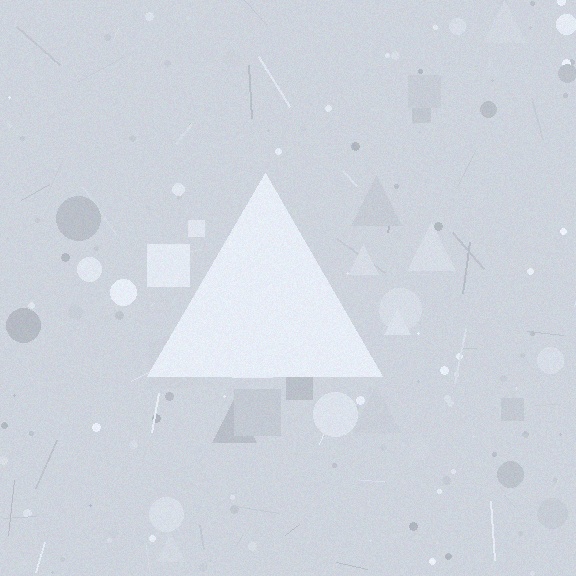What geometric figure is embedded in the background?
A triangle is embedded in the background.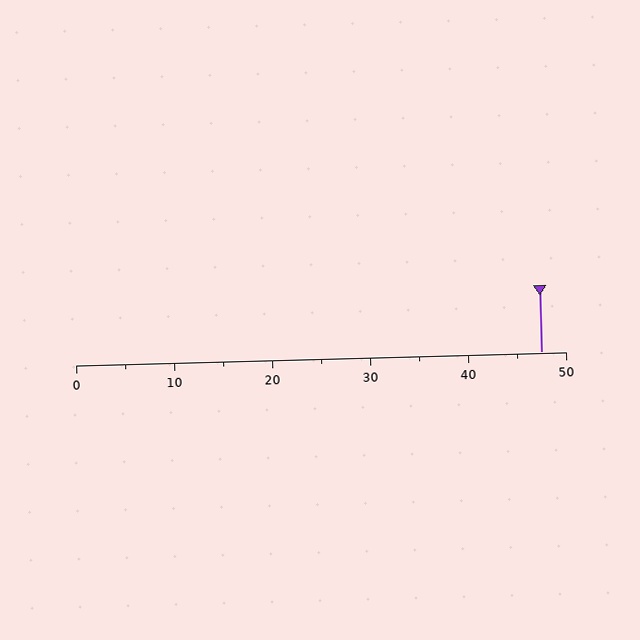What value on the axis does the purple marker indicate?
The marker indicates approximately 47.5.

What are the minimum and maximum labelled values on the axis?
The axis runs from 0 to 50.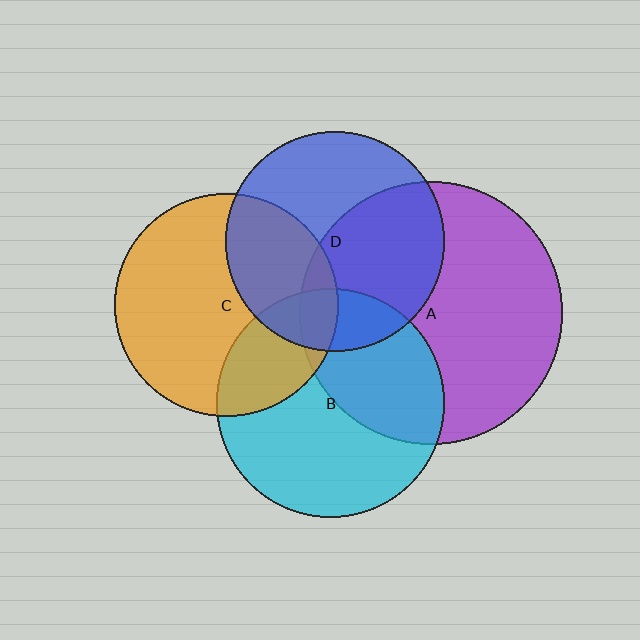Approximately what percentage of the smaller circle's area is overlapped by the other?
Approximately 10%.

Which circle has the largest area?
Circle A (purple).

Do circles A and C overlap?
Yes.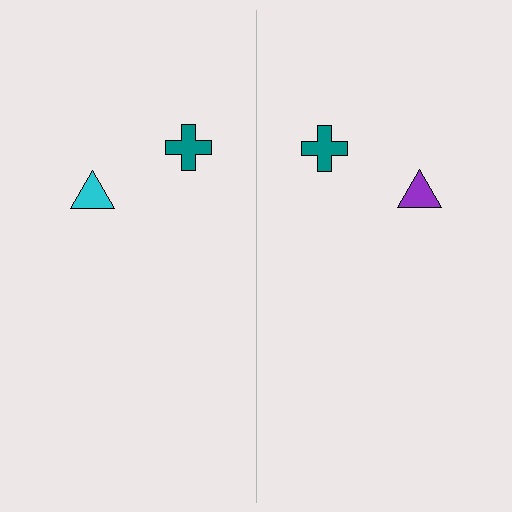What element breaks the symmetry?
The purple triangle on the right side breaks the symmetry — its mirror counterpart is cyan.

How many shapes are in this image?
There are 4 shapes in this image.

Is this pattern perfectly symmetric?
No, the pattern is not perfectly symmetric. The purple triangle on the right side breaks the symmetry — its mirror counterpart is cyan.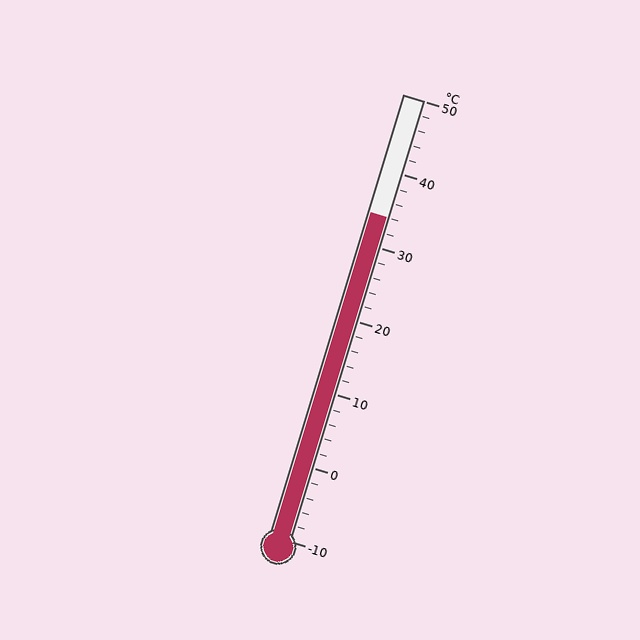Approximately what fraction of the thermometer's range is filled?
The thermometer is filled to approximately 75% of its range.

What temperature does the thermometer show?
The thermometer shows approximately 34°C.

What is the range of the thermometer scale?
The thermometer scale ranges from -10°C to 50°C.